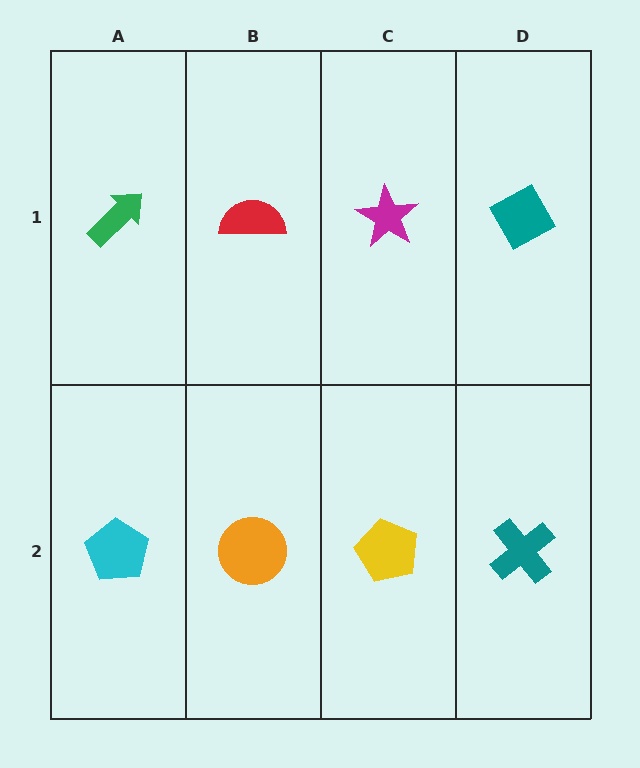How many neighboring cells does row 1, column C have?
3.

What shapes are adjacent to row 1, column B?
An orange circle (row 2, column B), a green arrow (row 1, column A), a magenta star (row 1, column C).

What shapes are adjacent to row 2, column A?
A green arrow (row 1, column A), an orange circle (row 2, column B).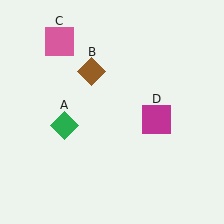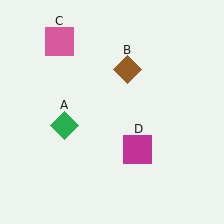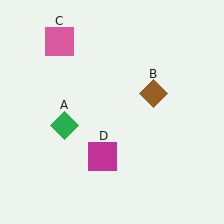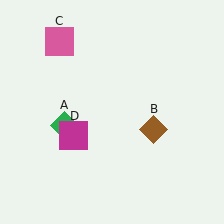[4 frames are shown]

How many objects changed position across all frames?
2 objects changed position: brown diamond (object B), magenta square (object D).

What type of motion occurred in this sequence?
The brown diamond (object B), magenta square (object D) rotated clockwise around the center of the scene.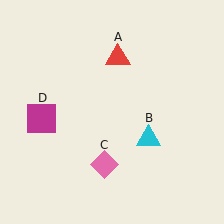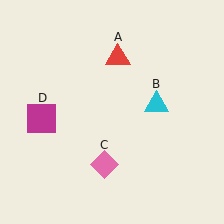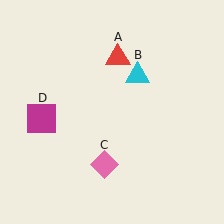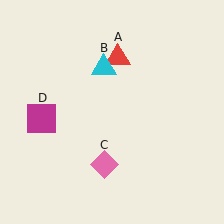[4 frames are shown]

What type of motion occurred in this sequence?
The cyan triangle (object B) rotated counterclockwise around the center of the scene.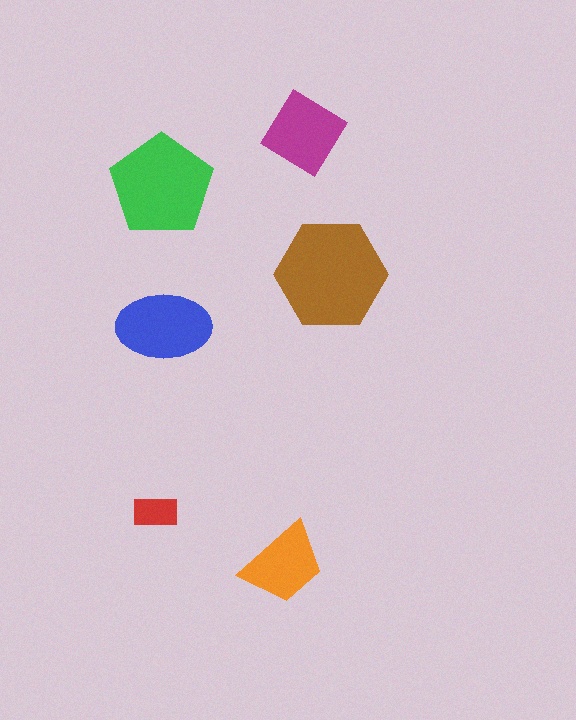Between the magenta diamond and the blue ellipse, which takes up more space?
The blue ellipse.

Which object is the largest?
The brown hexagon.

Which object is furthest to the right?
The brown hexagon is rightmost.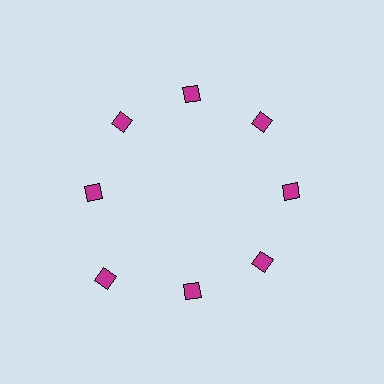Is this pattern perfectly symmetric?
No. The 8 magenta diamonds are arranged in a ring, but one element near the 8 o'clock position is pushed outward from the center, breaking the 8-fold rotational symmetry.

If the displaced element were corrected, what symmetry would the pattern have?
It would have 8-fold rotational symmetry — the pattern would map onto itself every 45 degrees.